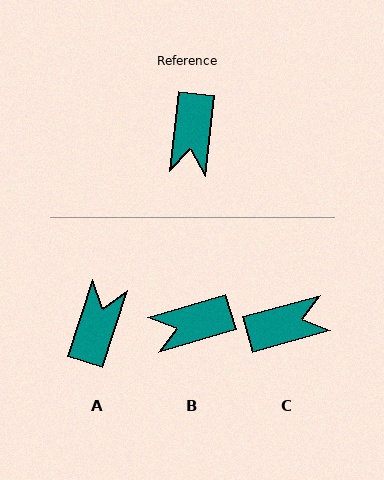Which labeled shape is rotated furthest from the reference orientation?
A, about 169 degrees away.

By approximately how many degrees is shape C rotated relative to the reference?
Approximately 112 degrees counter-clockwise.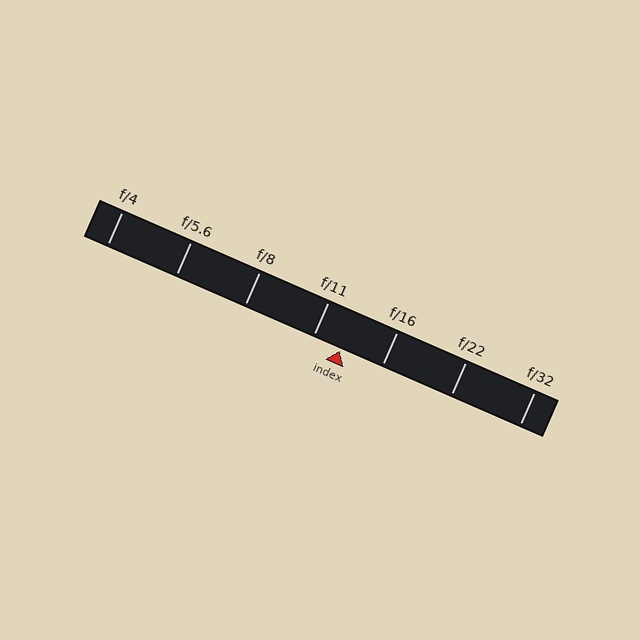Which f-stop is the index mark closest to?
The index mark is closest to f/11.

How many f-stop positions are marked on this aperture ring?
There are 7 f-stop positions marked.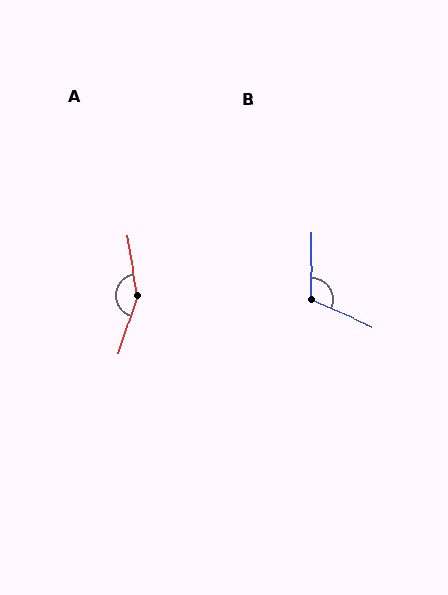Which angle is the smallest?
B, at approximately 113 degrees.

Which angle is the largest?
A, at approximately 152 degrees.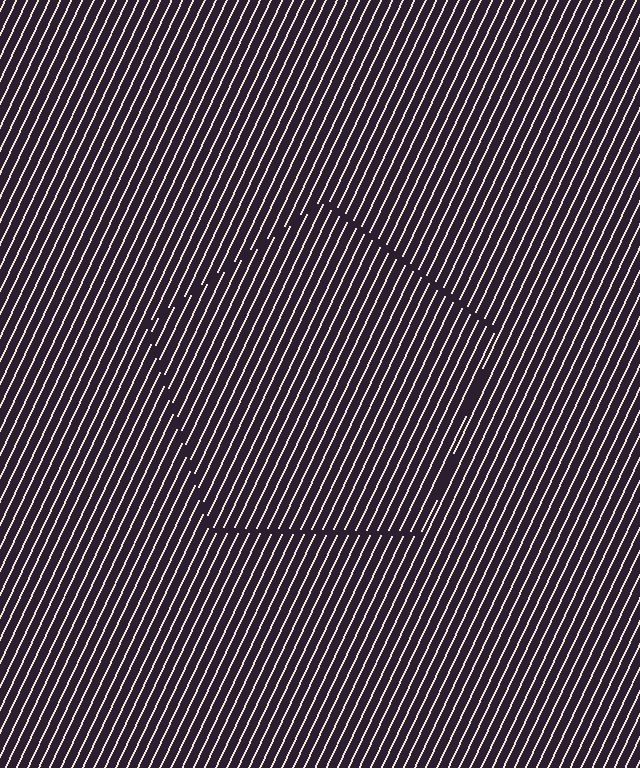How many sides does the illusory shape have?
5 sides — the line-ends trace a pentagon.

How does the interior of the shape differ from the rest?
The interior of the shape contains the same grating, shifted by half a period — the contour is defined by the phase discontinuity where line-ends from the inner and outer gratings abut.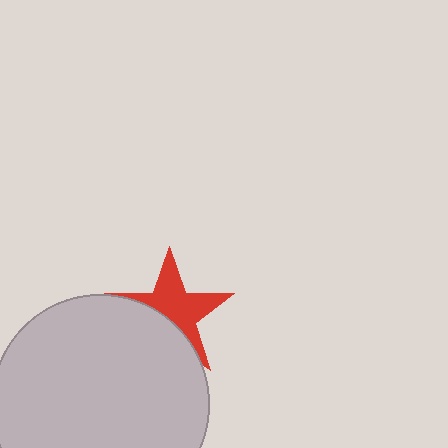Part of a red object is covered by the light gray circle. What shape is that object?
It is a star.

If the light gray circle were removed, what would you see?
You would see the complete red star.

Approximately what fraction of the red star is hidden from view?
Roughly 42% of the red star is hidden behind the light gray circle.